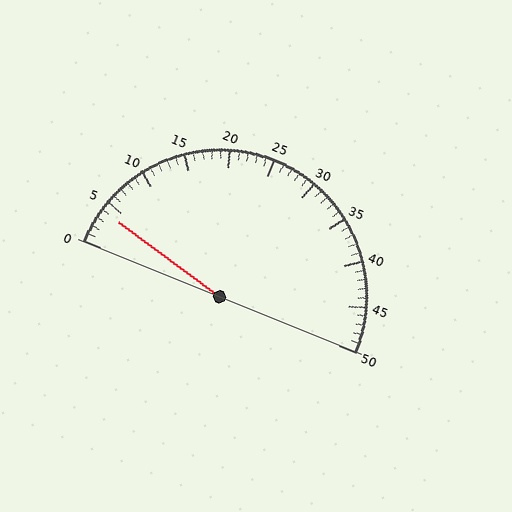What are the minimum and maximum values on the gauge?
The gauge ranges from 0 to 50.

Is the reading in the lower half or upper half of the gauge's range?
The reading is in the lower half of the range (0 to 50).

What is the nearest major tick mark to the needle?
The nearest major tick mark is 5.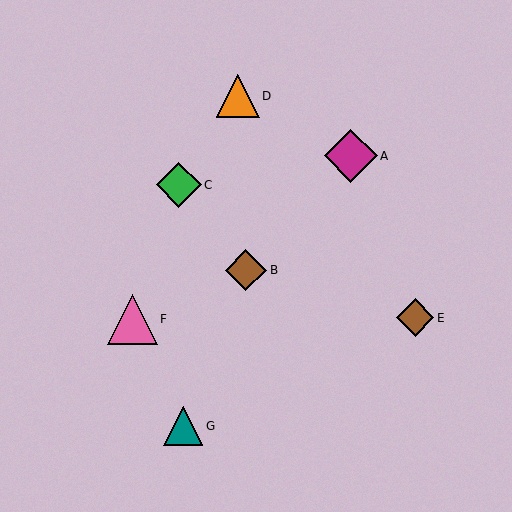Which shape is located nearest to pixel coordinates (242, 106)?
The orange triangle (labeled D) at (238, 96) is nearest to that location.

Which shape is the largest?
The magenta diamond (labeled A) is the largest.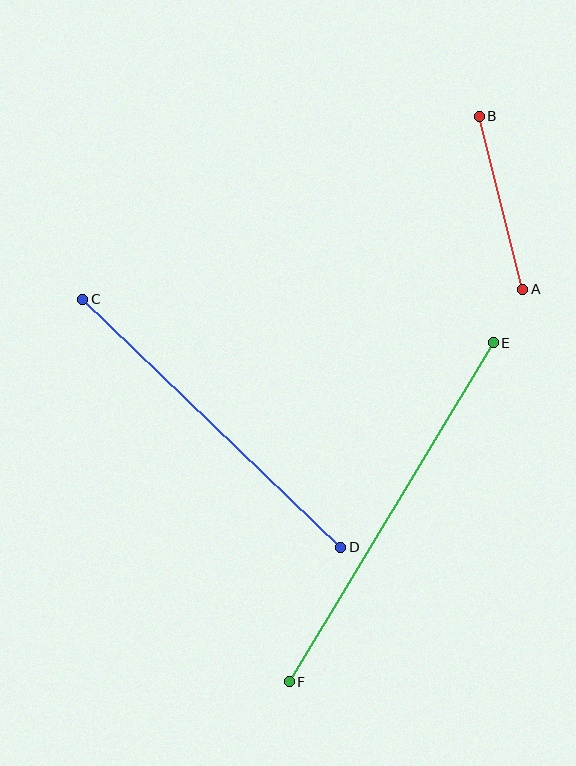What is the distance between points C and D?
The distance is approximately 358 pixels.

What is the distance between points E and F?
The distance is approximately 396 pixels.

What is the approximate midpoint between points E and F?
The midpoint is at approximately (391, 512) pixels.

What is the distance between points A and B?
The distance is approximately 178 pixels.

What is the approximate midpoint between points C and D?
The midpoint is at approximately (212, 423) pixels.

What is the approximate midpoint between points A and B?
The midpoint is at approximately (501, 203) pixels.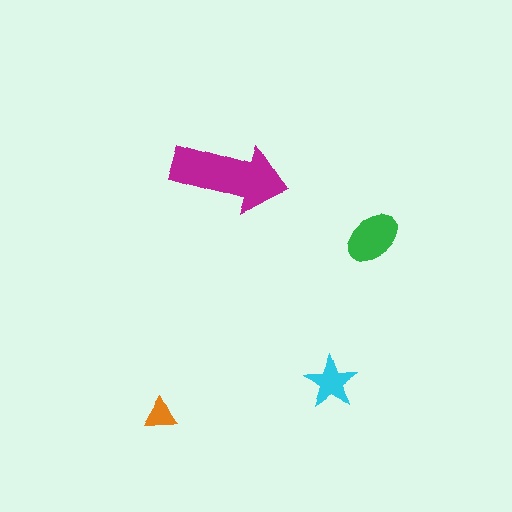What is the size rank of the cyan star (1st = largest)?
3rd.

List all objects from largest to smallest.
The magenta arrow, the green ellipse, the cyan star, the orange triangle.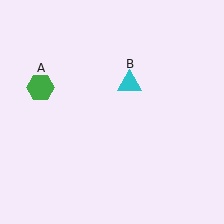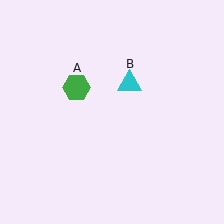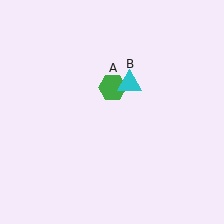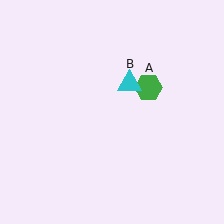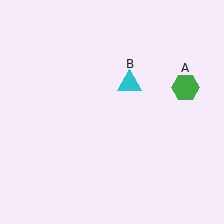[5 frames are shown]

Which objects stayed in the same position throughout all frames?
Cyan triangle (object B) remained stationary.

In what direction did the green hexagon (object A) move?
The green hexagon (object A) moved right.